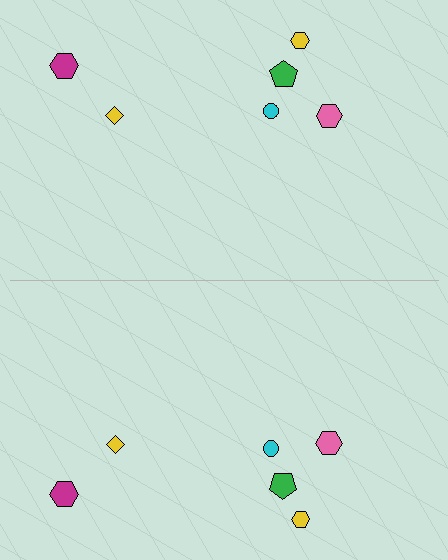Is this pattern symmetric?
Yes, this pattern has bilateral (reflection) symmetry.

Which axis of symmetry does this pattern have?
The pattern has a horizontal axis of symmetry running through the center of the image.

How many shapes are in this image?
There are 12 shapes in this image.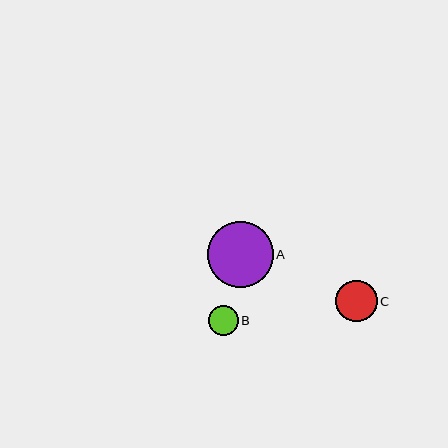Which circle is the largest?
Circle A is the largest with a size of approximately 66 pixels.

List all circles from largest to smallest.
From largest to smallest: A, C, B.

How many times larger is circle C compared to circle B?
Circle C is approximately 1.4 times the size of circle B.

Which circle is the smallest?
Circle B is the smallest with a size of approximately 30 pixels.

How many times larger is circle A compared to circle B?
Circle A is approximately 2.2 times the size of circle B.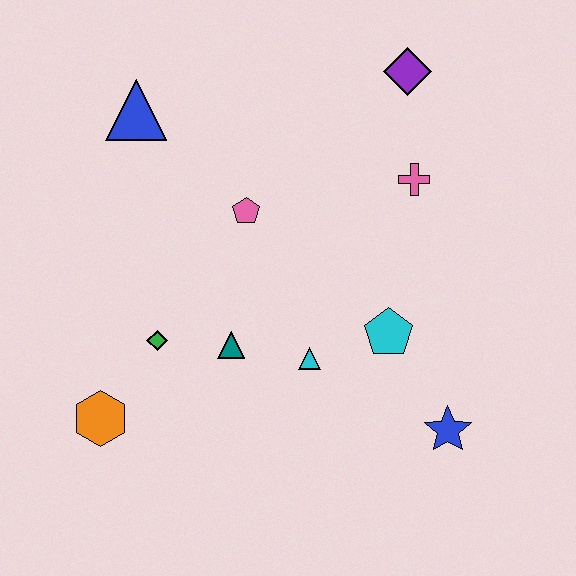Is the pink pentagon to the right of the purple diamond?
No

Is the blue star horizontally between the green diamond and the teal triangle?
No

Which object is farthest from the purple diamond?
The orange hexagon is farthest from the purple diamond.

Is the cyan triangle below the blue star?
No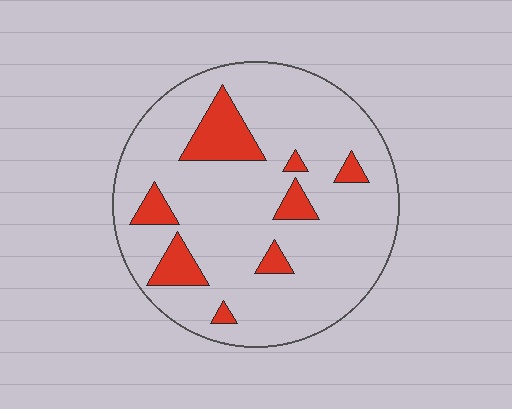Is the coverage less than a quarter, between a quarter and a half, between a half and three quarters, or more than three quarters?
Less than a quarter.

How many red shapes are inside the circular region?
8.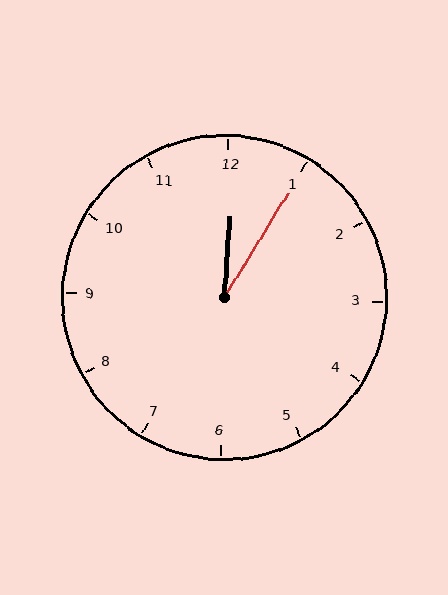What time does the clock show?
12:05.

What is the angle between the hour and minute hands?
Approximately 28 degrees.